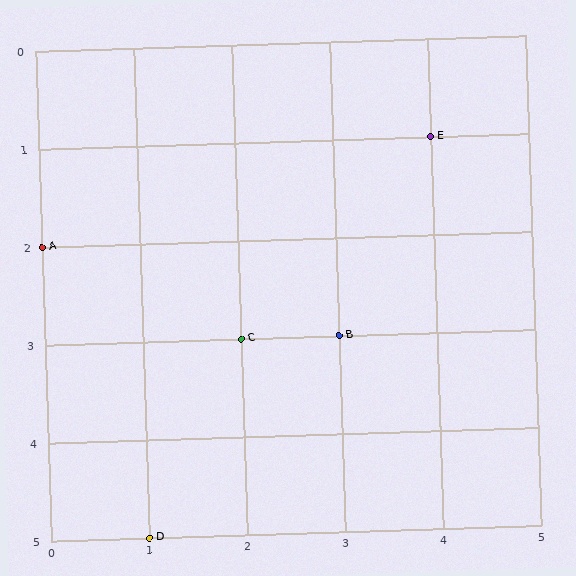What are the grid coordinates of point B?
Point B is at grid coordinates (3, 3).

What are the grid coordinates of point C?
Point C is at grid coordinates (2, 3).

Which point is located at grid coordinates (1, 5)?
Point D is at (1, 5).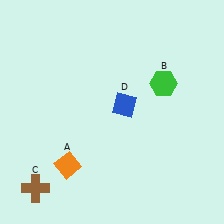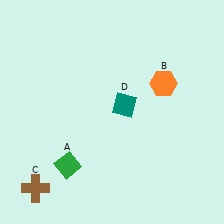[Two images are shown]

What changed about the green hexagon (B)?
In Image 1, B is green. In Image 2, it changed to orange.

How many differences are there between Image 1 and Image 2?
There are 3 differences between the two images.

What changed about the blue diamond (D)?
In Image 1, D is blue. In Image 2, it changed to teal.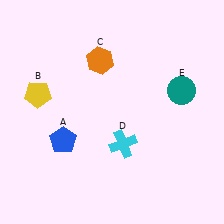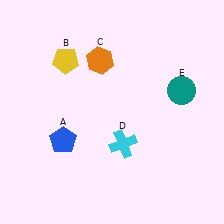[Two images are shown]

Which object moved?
The yellow pentagon (B) moved up.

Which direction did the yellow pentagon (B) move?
The yellow pentagon (B) moved up.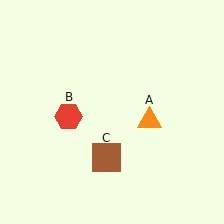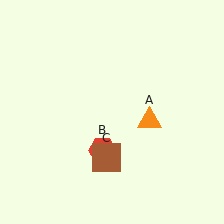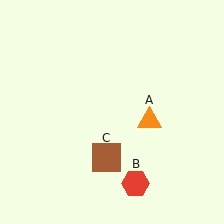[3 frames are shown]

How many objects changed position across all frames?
1 object changed position: red hexagon (object B).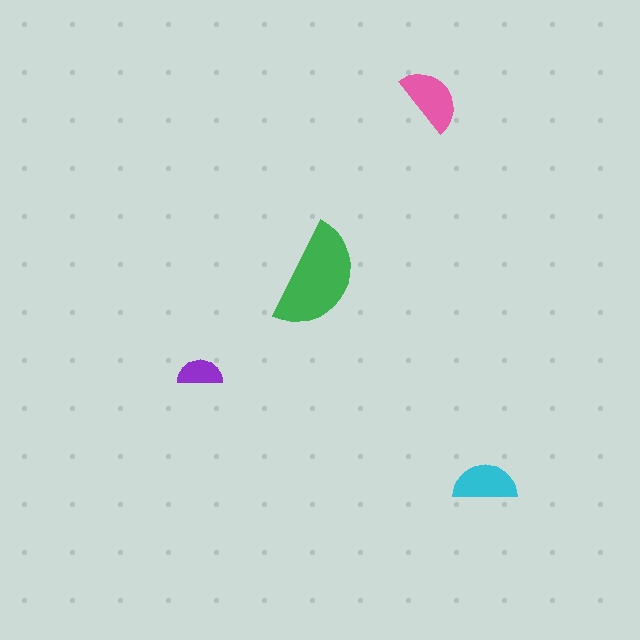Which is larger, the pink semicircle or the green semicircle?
The green one.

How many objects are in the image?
There are 4 objects in the image.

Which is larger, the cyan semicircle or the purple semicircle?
The cyan one.